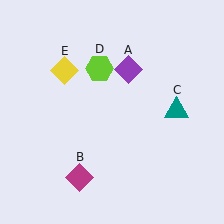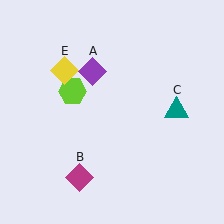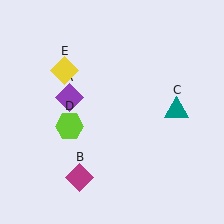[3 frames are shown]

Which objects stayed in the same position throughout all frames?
Magenta diamond (object B) and teal triangle (object C) and yellow diamond (object E) remained stationary.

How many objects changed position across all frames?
2 objects changed position: purple diamond (object A), lime hexagon (object D).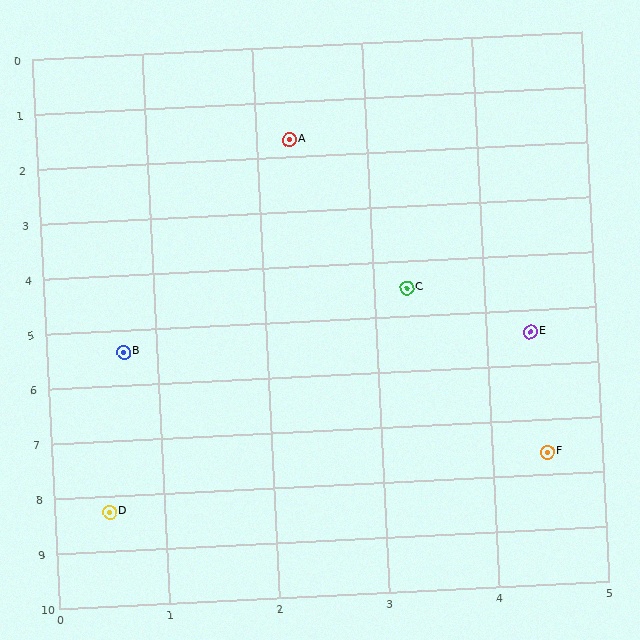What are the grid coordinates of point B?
Point B is at approximately (0.7, 5.4).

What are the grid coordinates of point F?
Point F is at approximately (4.5, 7.6).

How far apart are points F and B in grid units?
Points F and B are about 4.4 grid units apart.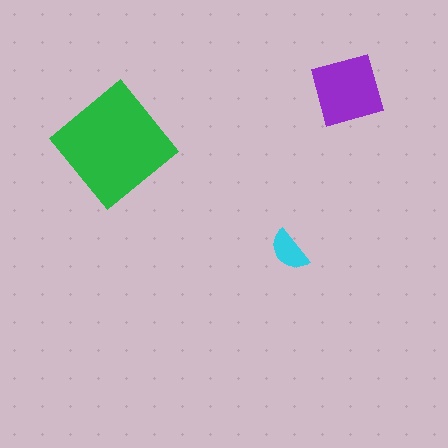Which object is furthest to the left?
The green diamond is leftmost.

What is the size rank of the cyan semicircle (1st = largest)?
3rd.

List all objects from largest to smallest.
The green diamond, the purple diamond, the cyan semicircle.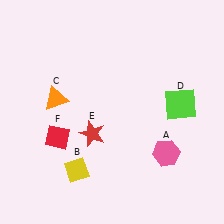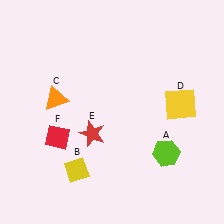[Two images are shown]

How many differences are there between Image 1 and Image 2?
There are 2 differences between the two images.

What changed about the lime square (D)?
In Image 1, D is lime. In Image 2, it changed to yellow.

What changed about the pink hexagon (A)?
In Image 1, A is pink. In Image 2, it changed to lime.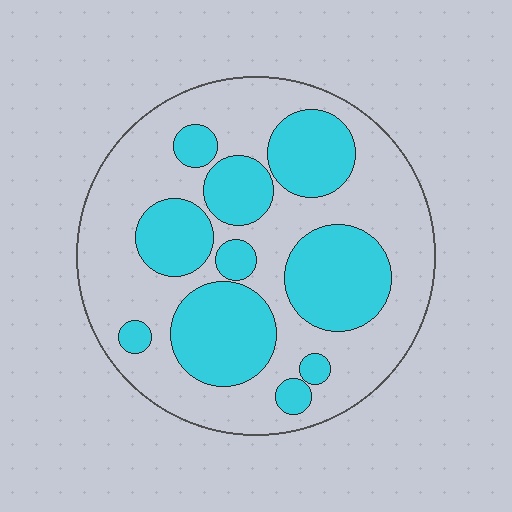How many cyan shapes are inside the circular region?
10.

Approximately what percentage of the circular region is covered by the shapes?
Approximately 40%.